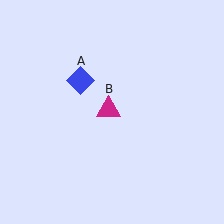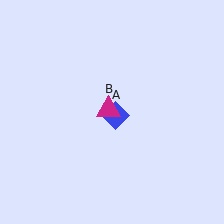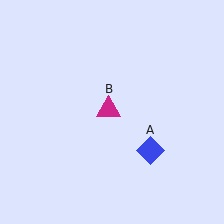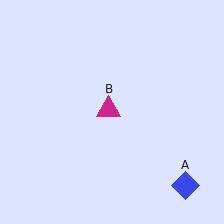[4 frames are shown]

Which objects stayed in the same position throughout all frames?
Magenta triangle (object B) remained stationary.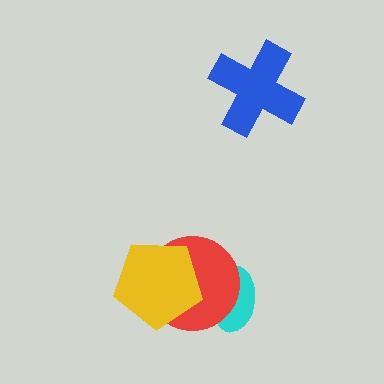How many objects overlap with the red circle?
2 objects overlap with the red circle.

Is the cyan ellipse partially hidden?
Yes, it is partially covered by another shape.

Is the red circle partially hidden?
Yes, it is partially covered by another shape.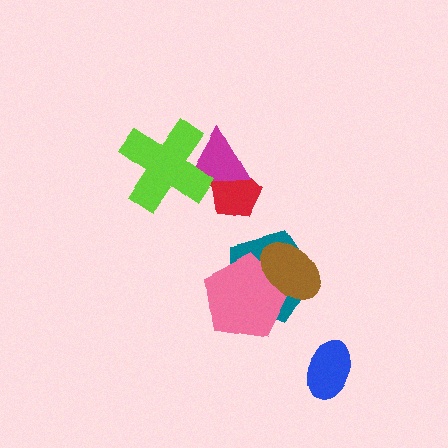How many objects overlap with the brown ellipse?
2 objects overlap with the brown ellipse.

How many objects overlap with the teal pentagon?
2 objects overlap with the teal pentagon.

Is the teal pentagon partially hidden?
Yes, it is partially covered by another shape.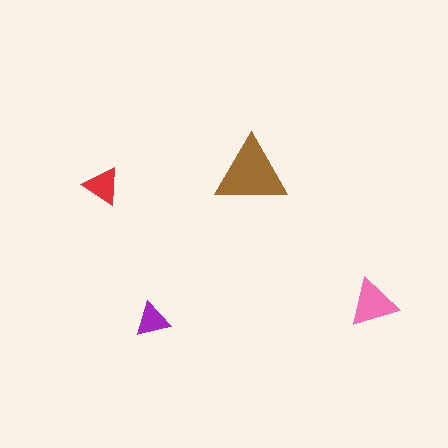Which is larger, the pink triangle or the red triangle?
The pink one.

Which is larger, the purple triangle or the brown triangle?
The brown one.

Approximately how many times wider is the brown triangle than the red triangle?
About 2 times wider.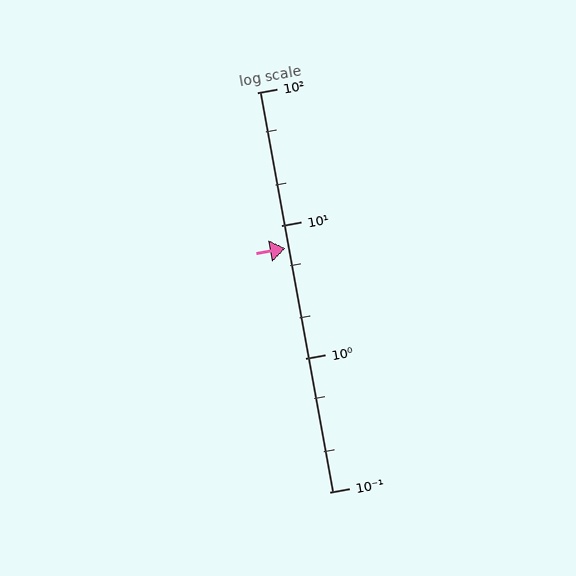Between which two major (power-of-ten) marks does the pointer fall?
The pointer is between 1 and 10.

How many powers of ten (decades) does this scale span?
The scale spans 3 decades, from 0.1 to 100.